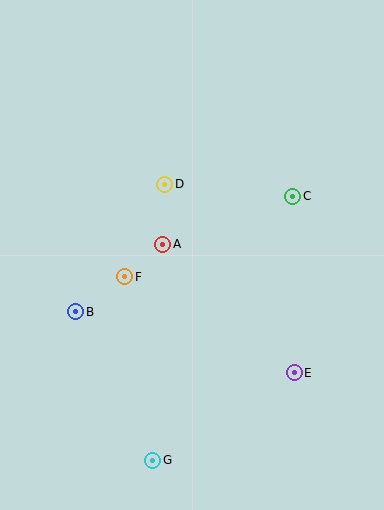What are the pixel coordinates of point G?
Point G is at (153, 460).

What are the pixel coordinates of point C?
Point C is at (293, 196).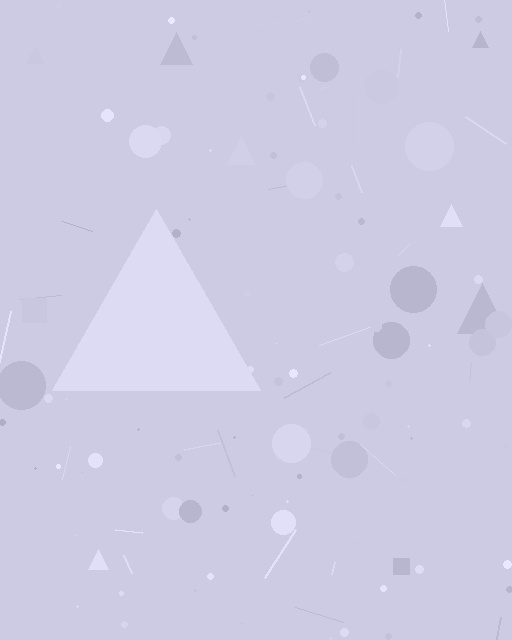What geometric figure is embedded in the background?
A triangle is embedded in the background.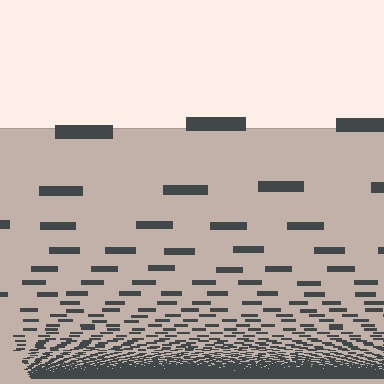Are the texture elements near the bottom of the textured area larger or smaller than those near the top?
Smaller. The gradient is inverted — elements near the bottom are smaller and denser.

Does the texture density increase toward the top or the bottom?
Density increases toward the bottom.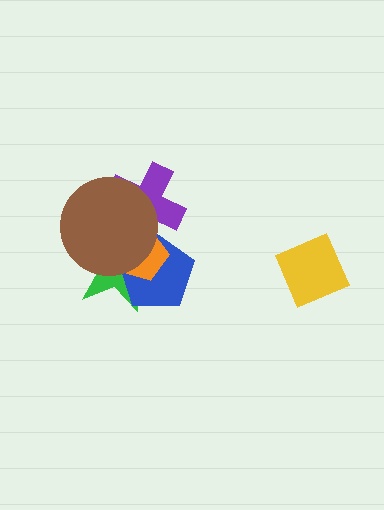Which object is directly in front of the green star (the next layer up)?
The blue pentagon is directly in front of the green star.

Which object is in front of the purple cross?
The brown circle is in front of the purple cross.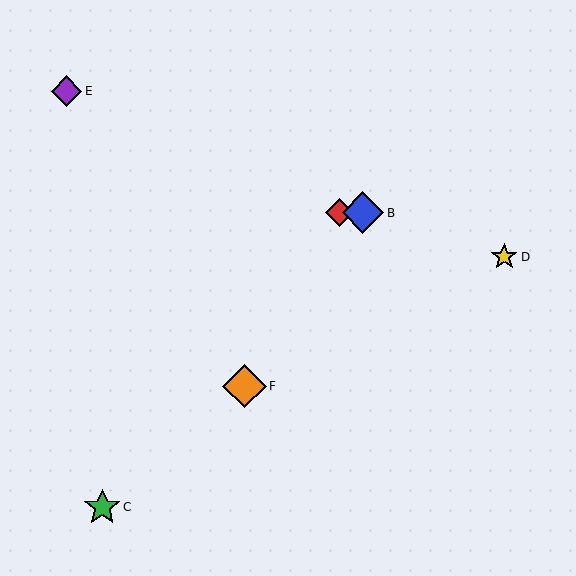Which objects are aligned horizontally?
Objects A, B are aligned horizontally.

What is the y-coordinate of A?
Object A is at y≈213.